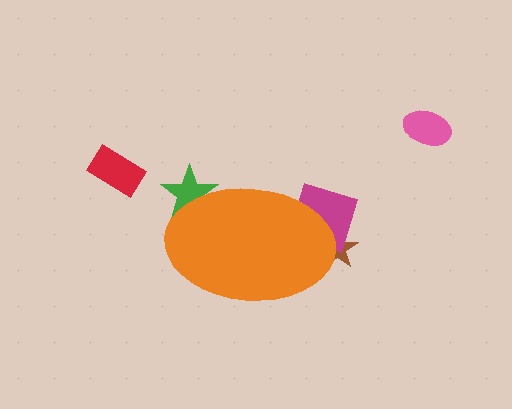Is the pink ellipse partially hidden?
No, the pink ellipse is fully visible.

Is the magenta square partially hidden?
Yes, the magenta square is partially hidden behind the orange ellipse.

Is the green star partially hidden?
Yes, the green star is partially hidden behind the orange ellipse.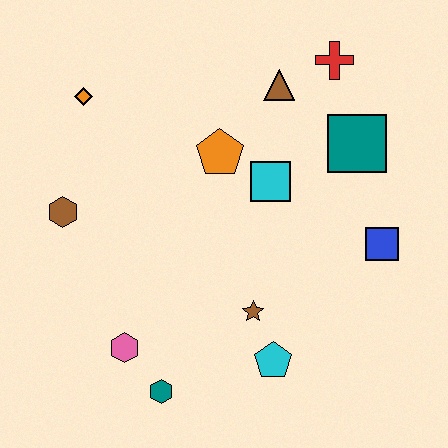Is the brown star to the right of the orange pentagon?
Yes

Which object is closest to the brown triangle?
The red cross is closest to the brown triangle.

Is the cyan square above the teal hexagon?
Yes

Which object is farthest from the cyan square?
The teal hexagon is farthest from the cyan square.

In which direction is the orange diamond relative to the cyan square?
The orange diamond is to the left of the cyan square.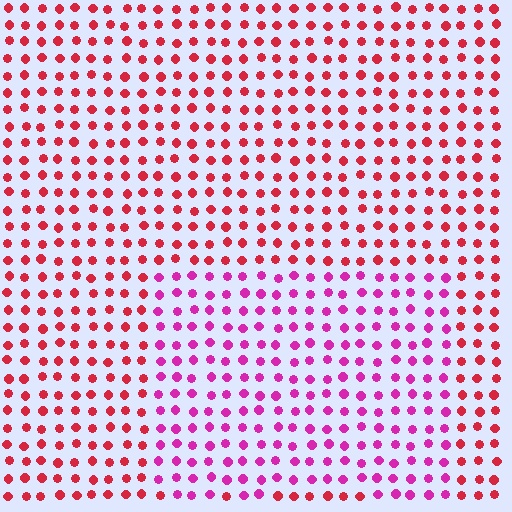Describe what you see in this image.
The image is filled with small red elements in a uniform arrangement. A rectangle-shaped region is visible where the elements are tinted to a slightly different hue, forming a subtle color boundary.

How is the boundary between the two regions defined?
The boundary is defined purely by a slight shift in hue (about 38 degrees). Spacing, size, and orientation are identical on both sides.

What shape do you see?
I see a rectangle.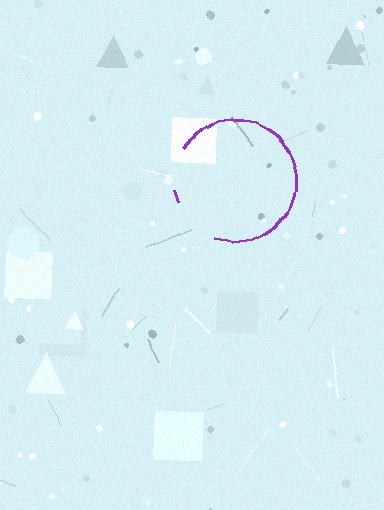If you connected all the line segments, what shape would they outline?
They would outline a circle.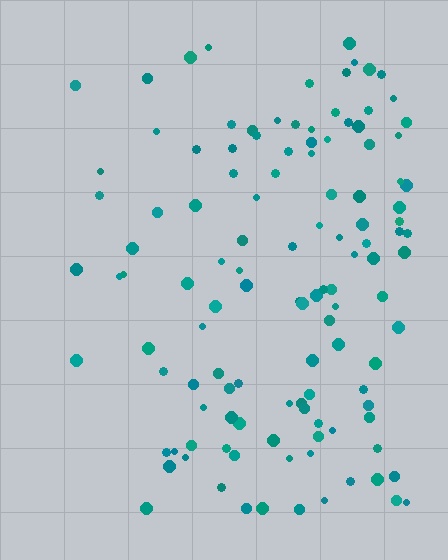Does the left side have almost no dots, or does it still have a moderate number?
Still a moderate number, just noticeably fewer than the right.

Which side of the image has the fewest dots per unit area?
The left.